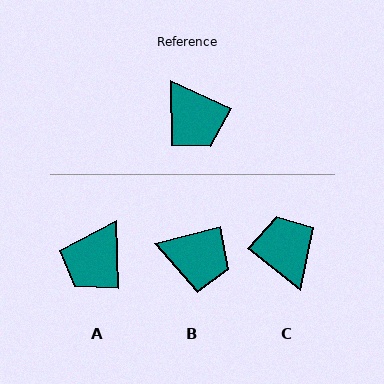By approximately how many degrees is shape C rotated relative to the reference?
Approximately 166 degrees counter-clockwise.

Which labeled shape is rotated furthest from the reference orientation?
C, about 166 degrees away.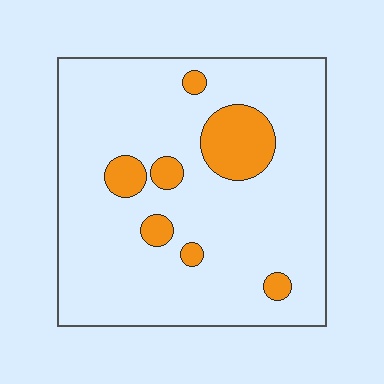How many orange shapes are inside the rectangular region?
7.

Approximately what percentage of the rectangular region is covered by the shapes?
Approximately 15%.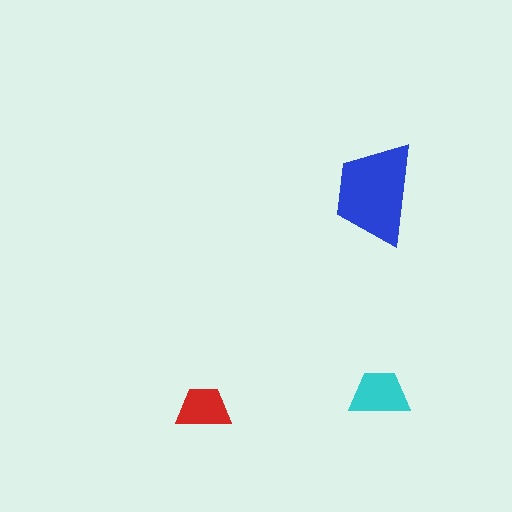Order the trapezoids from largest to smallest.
the blue one, the cyan one, the red one.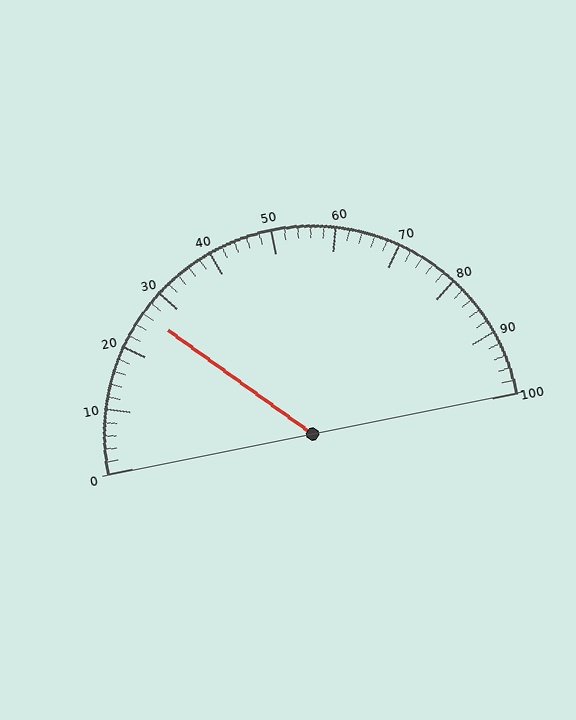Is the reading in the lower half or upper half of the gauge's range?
The reading is in the lower half of the range (0 to 100).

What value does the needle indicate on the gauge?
The needle indicates approximately 26.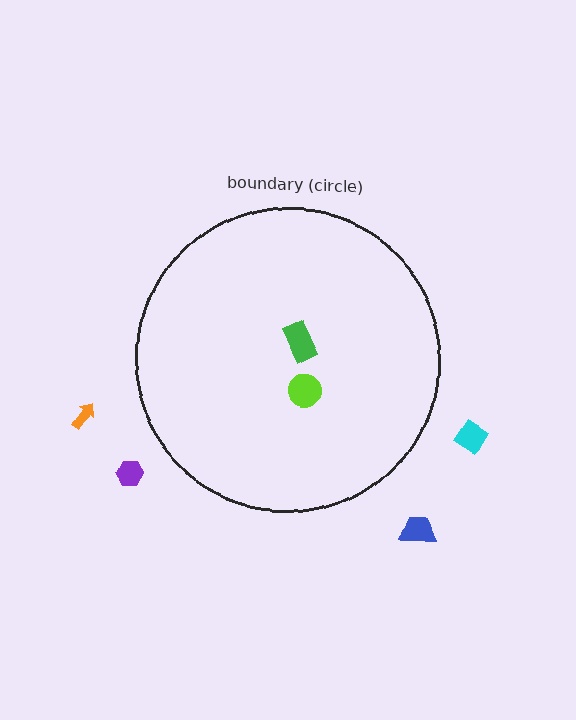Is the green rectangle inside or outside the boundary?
Inside.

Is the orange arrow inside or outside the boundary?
Outside.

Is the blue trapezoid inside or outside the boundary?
Outside.